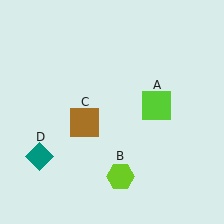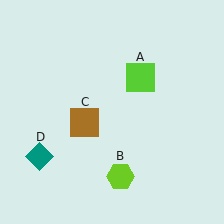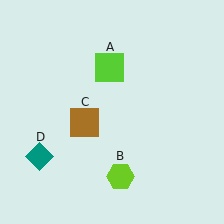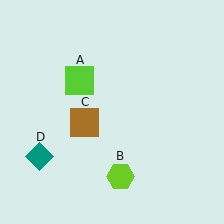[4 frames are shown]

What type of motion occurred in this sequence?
The lime square (object A) rotated counterclockwise around the center of the scene.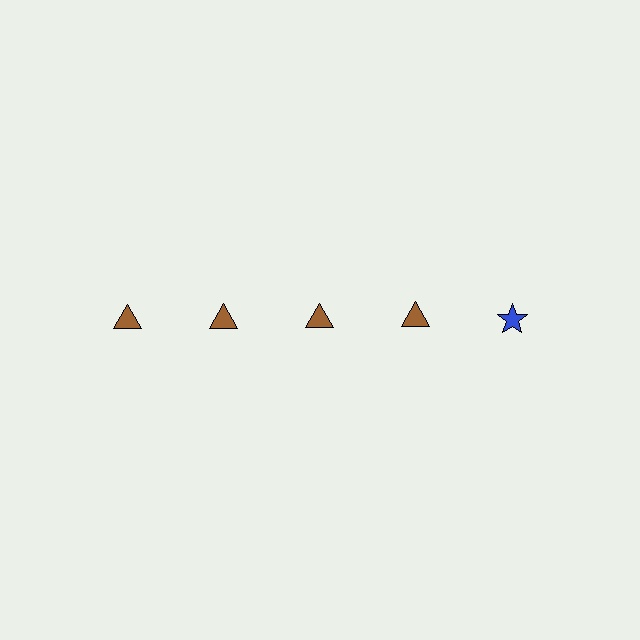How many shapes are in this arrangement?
There are 5 shapes arranged in a grid pattern.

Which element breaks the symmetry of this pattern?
The blue star in the top row, rightmost column breaks the symmetry. All other shapes are brown triangles.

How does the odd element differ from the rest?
It differs in both color (blue instead of brown) and shape (star instead of triangle).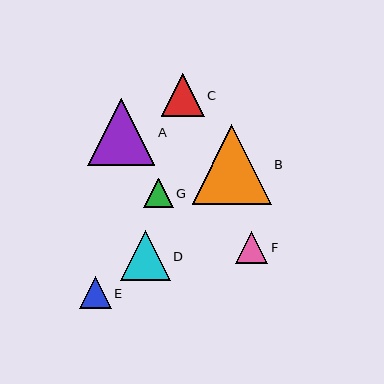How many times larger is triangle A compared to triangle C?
Triangle A is approximately 1.6 times the size of triangle C.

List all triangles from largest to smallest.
From largest to smallest: B, A, D, C, E, F, G.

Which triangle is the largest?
Triangle B is the largest with a size of approximately 79 pixels.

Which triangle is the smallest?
Triangle G is the smallest with a size of approximately 30 pixels.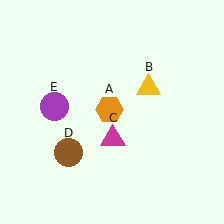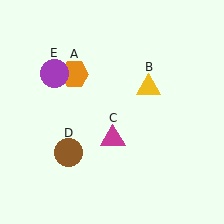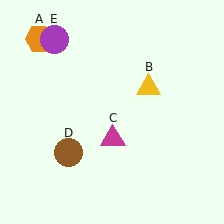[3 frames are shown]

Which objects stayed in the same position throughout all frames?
Yellow triangle (object B) and magenta triangle (object C) and brown circle (object D) remained stationary.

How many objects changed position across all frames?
2 objects changed position: orange hexagon (object A), purple circle (object E).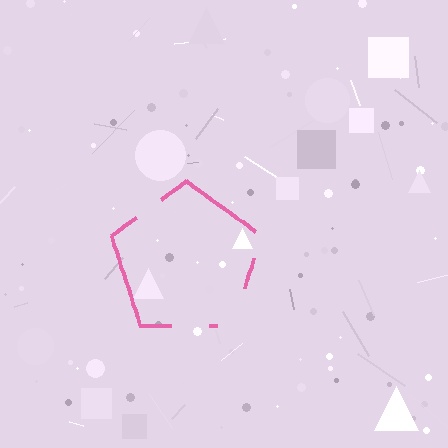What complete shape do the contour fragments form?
The contour fragments form a pentagon.